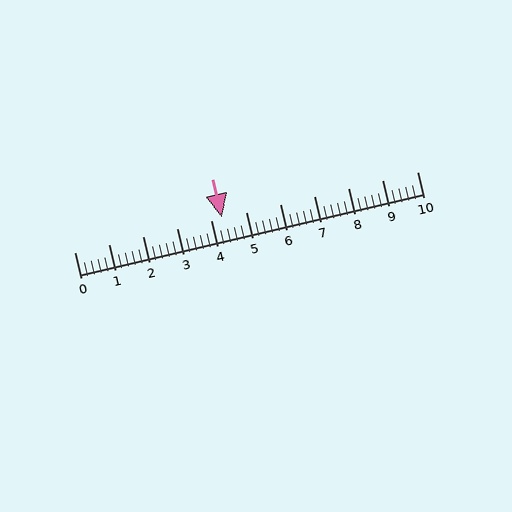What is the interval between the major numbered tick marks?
The major tick marks are spaced 1 units apart.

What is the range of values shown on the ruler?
The ruler shows values from 0 to 10.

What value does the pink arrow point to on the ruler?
The pink arrow points to approximately 4.3.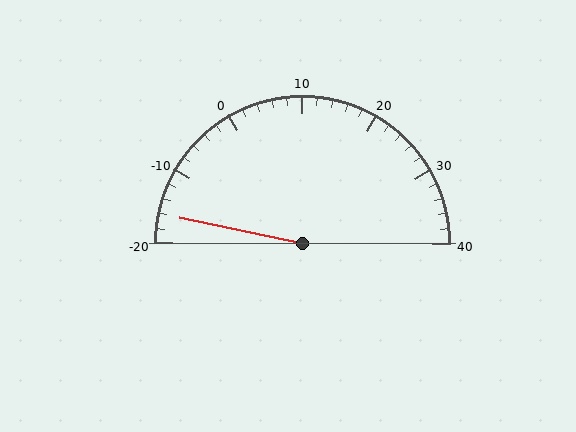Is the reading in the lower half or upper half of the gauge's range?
The reading is in the lower half of the range (-20 to 40).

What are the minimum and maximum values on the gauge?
The gauge ranges from -20 to 40.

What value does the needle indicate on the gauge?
The needle indicates approximately -16.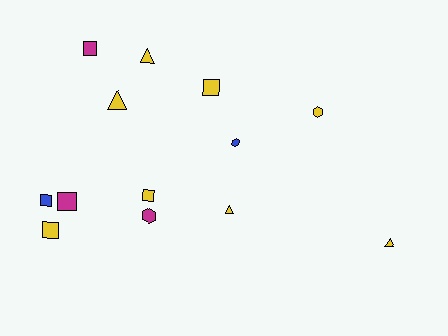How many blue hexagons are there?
There is 1 blue hexagon.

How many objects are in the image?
There are 13 objects.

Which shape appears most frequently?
Square, with 6 objects.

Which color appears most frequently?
Yellow, with 8 objects.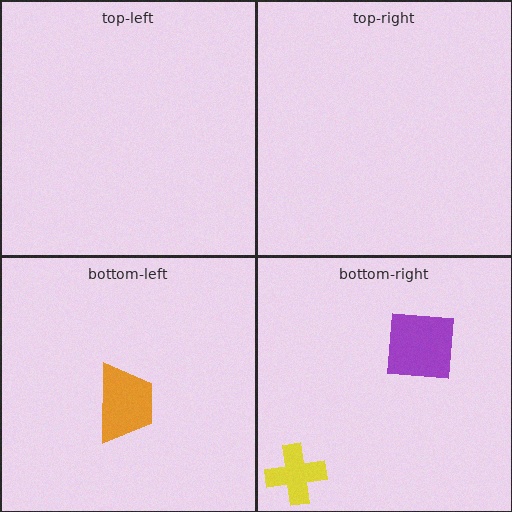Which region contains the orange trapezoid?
The bottom-left region.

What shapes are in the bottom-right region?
The purple square, the yellow cross.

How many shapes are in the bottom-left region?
1.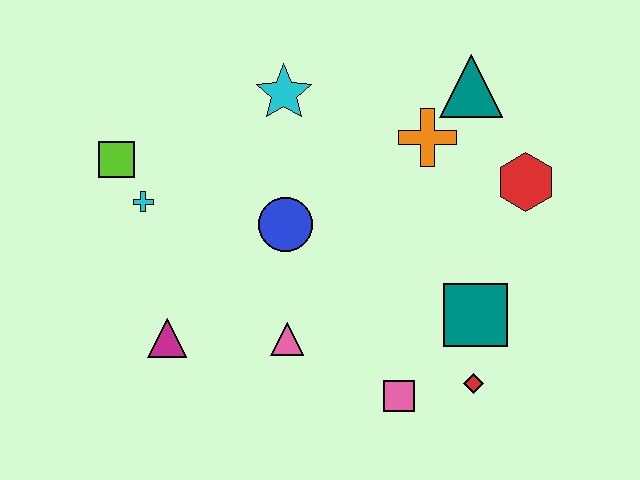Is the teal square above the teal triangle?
No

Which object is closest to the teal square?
The red diamond is closest to the teal square.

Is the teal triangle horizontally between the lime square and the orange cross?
No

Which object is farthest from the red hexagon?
The lime square is farthest from the red hexagon.